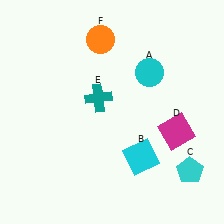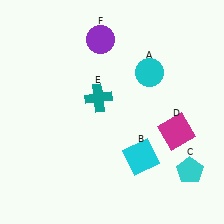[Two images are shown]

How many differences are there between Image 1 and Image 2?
There is 1 difference between the two images.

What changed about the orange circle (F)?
In Image 1, F is orange. In Image 2, it changed to purple.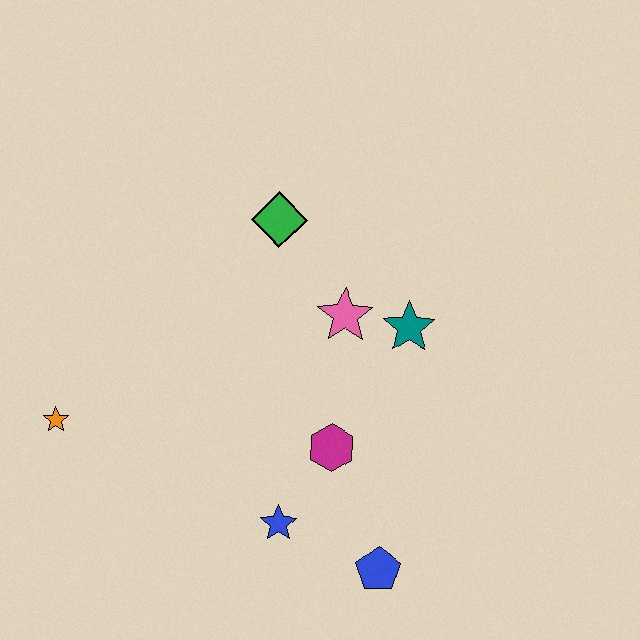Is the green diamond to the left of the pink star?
Yes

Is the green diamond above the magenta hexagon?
Yes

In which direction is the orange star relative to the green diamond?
The orange star is to the left of the green diamond.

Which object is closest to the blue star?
The magenta hexagon is closest to the blue star.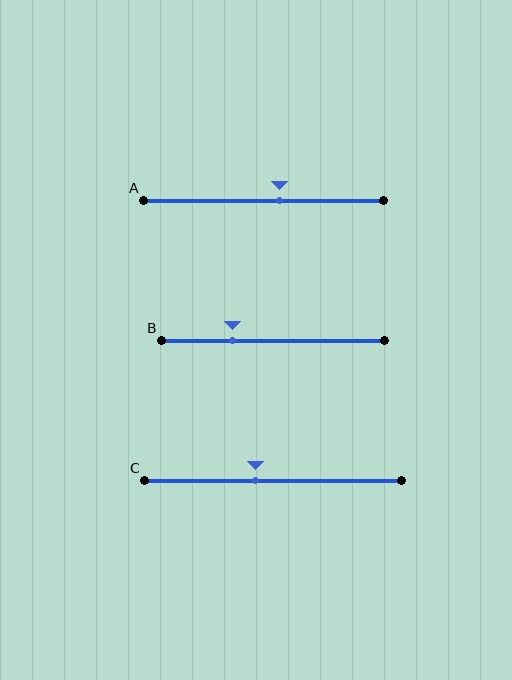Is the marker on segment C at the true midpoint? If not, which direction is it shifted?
No, the marker on segment C is shifted to the left by about 7% of the segment length.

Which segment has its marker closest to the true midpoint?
Segment C has its marker closest to the true midpoint.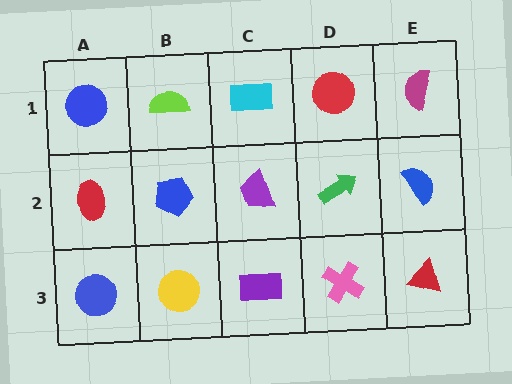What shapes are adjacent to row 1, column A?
A red ellipse (row 2, column A), a lime semicircle (row 1, column B).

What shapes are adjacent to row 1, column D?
A green arrow (row 2, column D), a cyan rectangle (row 1, column C), a magenta semicircle (row 1, column E).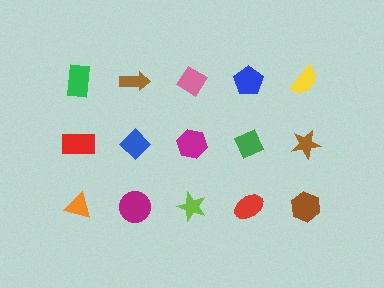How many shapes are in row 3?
5 shapes.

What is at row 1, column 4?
A blue pentagon.